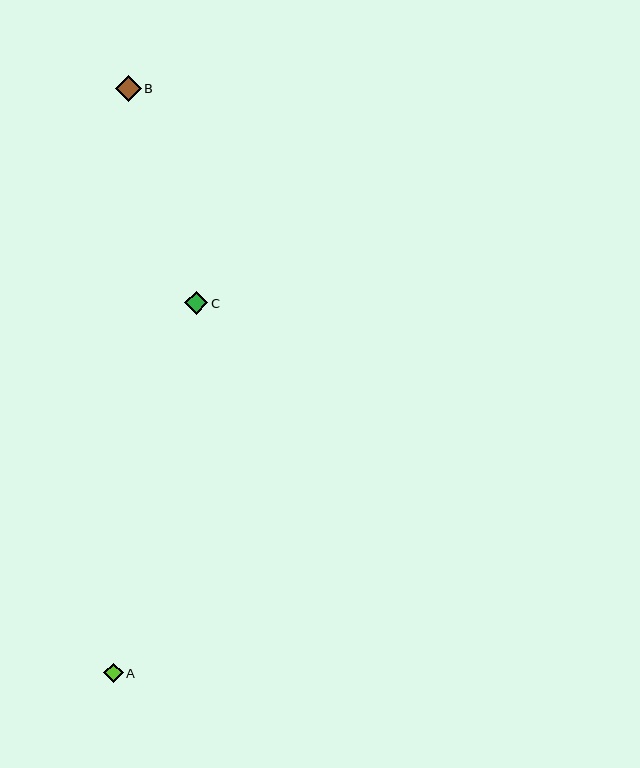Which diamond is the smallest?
Diamond A is the smallest with a size of approximately 20 pixels.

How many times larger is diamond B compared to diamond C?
Diamond B is approximately 1.1 times the size of diamond C.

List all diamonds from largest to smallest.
From largest to smallest: B, C, A.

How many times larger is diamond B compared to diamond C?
Diamond B is approximately 1.1 times the size of diamond C.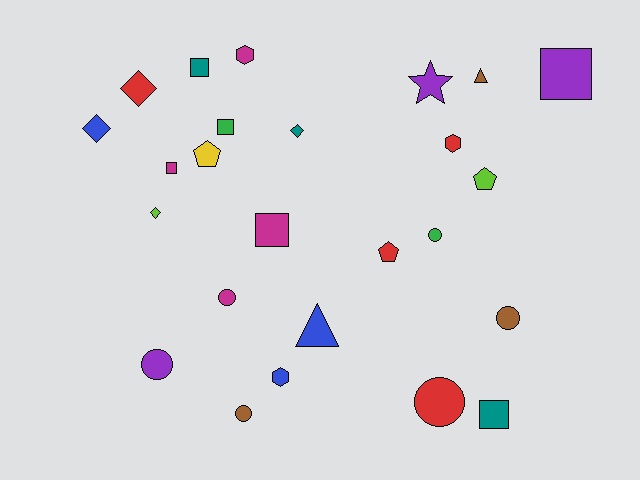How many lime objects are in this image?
There are 2 lime objects.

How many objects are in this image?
There are 25 objects.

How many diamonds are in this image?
There are 4 diamonds.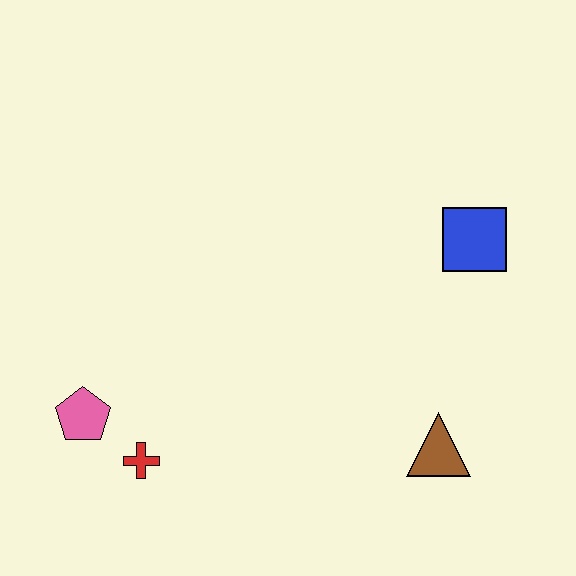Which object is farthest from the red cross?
The blue square is farthest from the red cross.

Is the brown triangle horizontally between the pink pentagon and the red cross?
No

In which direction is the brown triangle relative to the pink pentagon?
The brown triangle is to the right of the pink pentagon.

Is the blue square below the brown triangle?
No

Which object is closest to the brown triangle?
The blue square is closest to the brown triangle.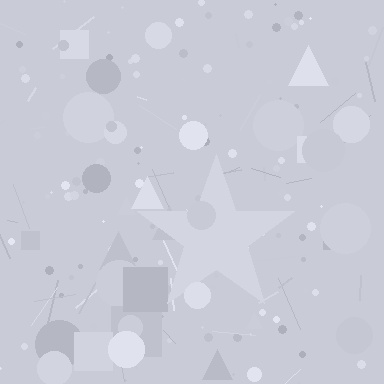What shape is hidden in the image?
A star is hidden in the image.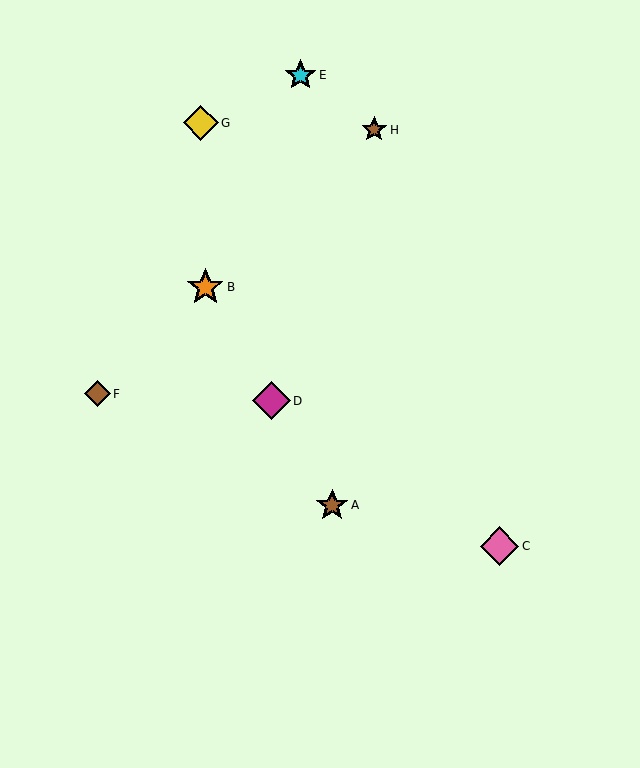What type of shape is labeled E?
Shape E is a cyan star.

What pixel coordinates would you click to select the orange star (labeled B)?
Click at (205, 287) to select the orange star B.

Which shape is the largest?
The pink diamond (labeled C) is the largest.